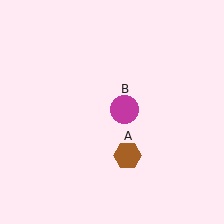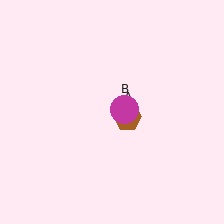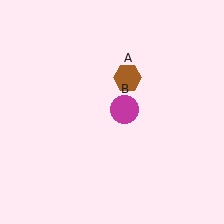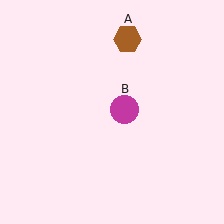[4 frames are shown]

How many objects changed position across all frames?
1 object changed position: brown hexagon (object A).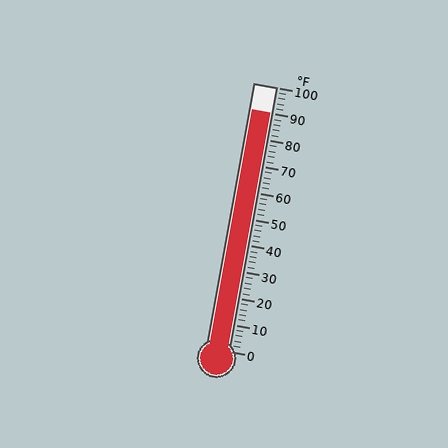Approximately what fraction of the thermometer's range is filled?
The thermometer is filled to approximately 90% of its range.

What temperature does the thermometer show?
The thermometer shows approximately 90°F.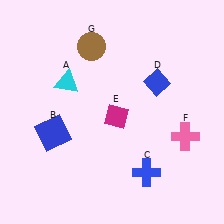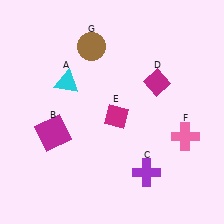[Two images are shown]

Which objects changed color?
B changed from blue to magenta. C changed from blue to purple. D changed from blue to magenta.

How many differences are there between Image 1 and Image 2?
There are 3 differences between the two images.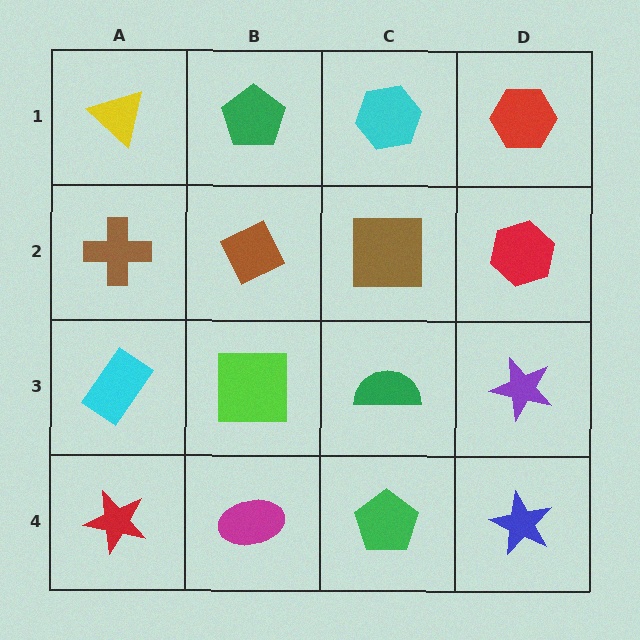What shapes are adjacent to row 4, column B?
A lime square (row 3, column B), a red star (row 4, column A), a green pentagon (row 4, column C).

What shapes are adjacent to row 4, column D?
A purple star (row 3, column D), a green pentagon (row 4, column C).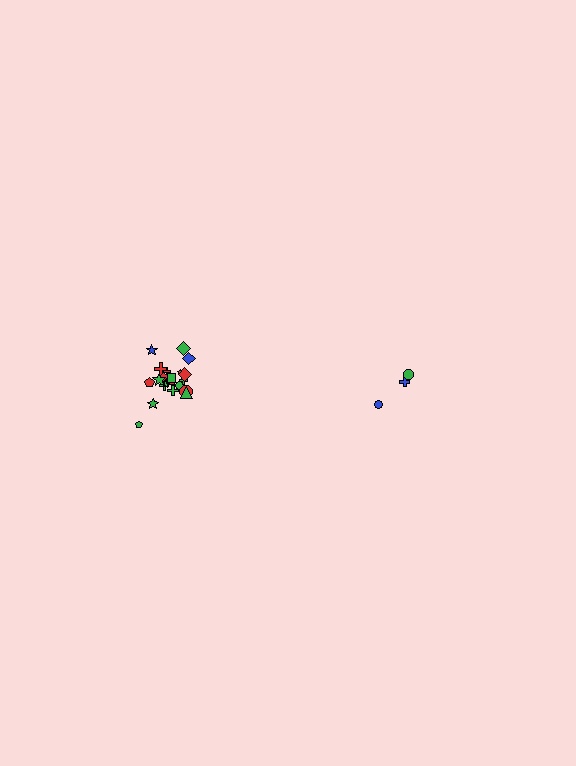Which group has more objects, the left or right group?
The left group.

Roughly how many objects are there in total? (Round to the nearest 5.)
Roughly 25 objects in total.